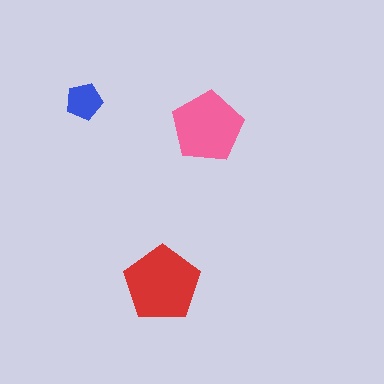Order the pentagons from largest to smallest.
the red one, the pink one, the blue one.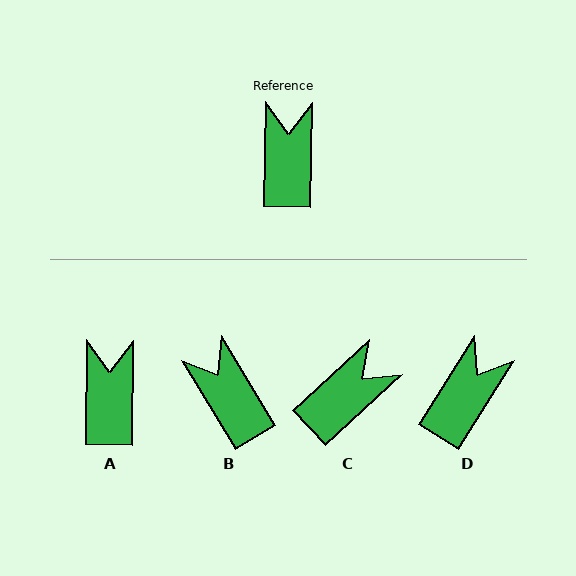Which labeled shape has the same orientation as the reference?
A.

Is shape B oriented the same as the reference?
No, it is off by about 32 degrees.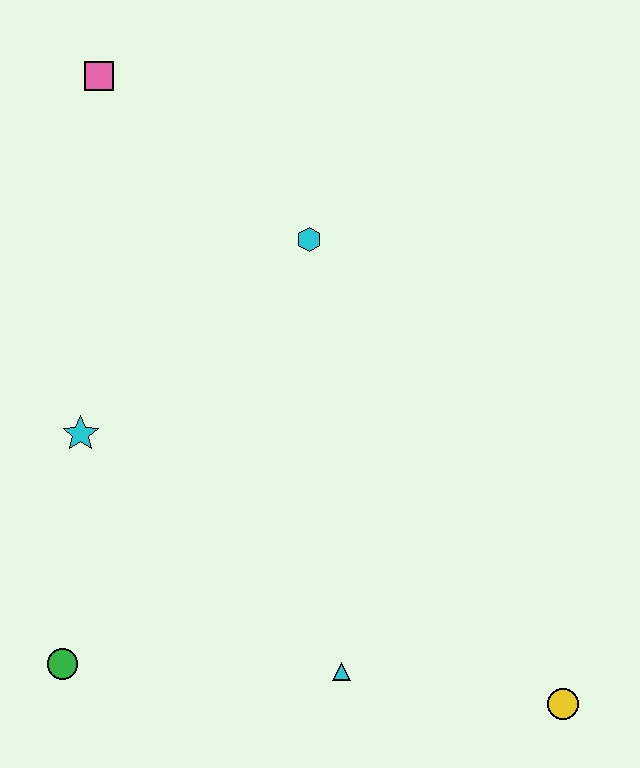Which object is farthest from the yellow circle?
The pink square is farthest from the yellow circle.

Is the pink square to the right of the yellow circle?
No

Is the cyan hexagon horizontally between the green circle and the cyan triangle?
Yes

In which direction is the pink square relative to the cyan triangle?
The pink square is above the cyan triangle.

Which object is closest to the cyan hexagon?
The pink square is closest to the cyan hexagon.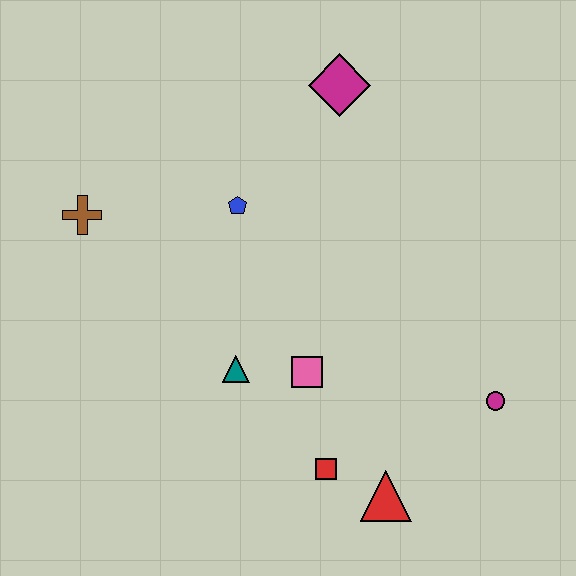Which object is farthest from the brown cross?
The magenta circle is farthest from the brown cross.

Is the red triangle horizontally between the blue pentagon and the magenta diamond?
No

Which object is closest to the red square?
The red triangle is closest to the red square.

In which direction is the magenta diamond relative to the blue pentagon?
The magenta diamond is above the blue pentagon.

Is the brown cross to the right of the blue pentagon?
No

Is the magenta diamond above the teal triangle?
Yes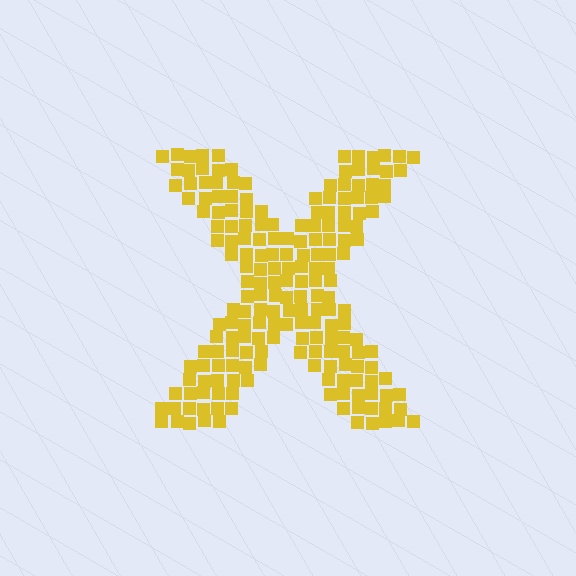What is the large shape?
The large shape is the letter X.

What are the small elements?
The small elements are squares.